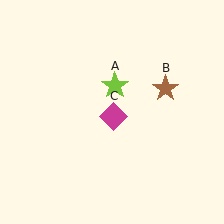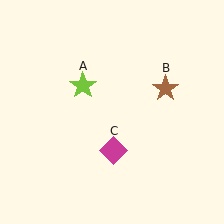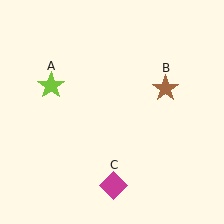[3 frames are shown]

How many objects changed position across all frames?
2 objects changed position: lime star (object A), magenta diamond (object C).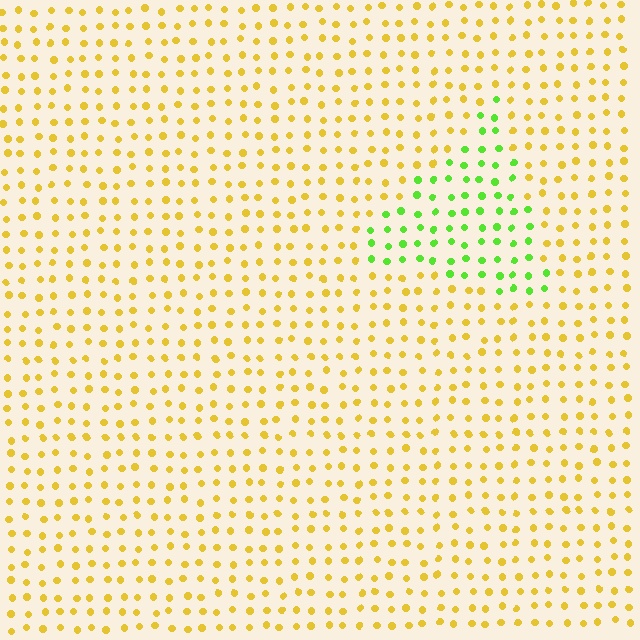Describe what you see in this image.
The image is filled with small yellow elements in a uniform arrangement. A triangle-shaped region is visible where the elements are tinted to a slightly different hue, forming a subtle color boundary.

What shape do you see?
I see a triangle.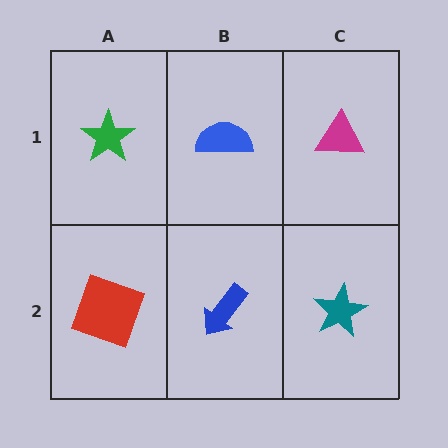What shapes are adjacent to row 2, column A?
A green star (row 1, column A), a blue arrow (row 2, column B).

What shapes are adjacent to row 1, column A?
A red square (row 2, column A), a blue semicircle (row 1, column B).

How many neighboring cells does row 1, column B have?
3.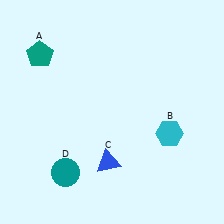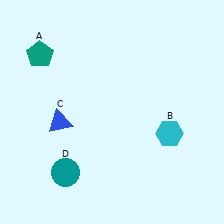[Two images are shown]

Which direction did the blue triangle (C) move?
The blue triangle (C) moved left.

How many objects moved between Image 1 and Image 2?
1 object moved between the two images.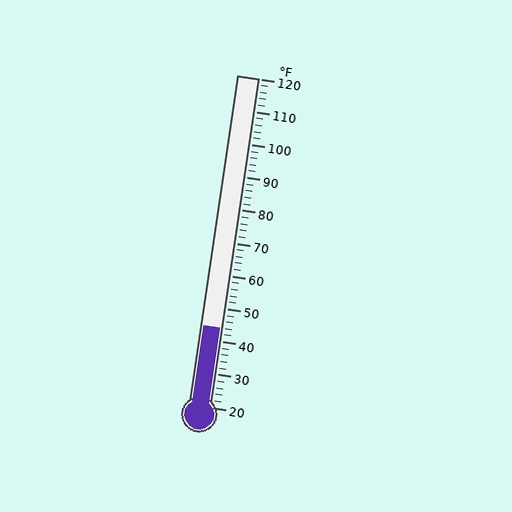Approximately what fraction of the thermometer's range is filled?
The thermometer is filled to approximately 25% of its range.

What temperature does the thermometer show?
The thermometer shows approximately 44°F.